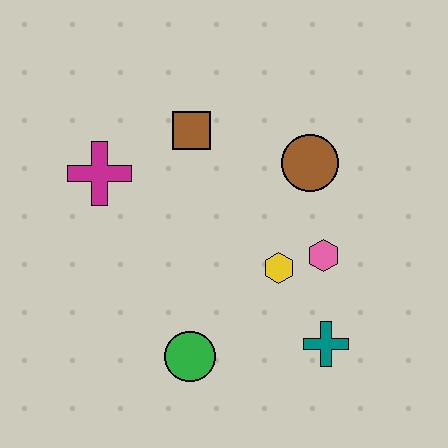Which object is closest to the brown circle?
The pink hexagon is closest to the brown circle.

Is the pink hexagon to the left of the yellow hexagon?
No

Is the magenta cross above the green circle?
Yes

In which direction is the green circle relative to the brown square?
The green circle is below the brown square.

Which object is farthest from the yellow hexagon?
The magenta cross is farthest from the yellow hexagon.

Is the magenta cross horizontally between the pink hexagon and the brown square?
No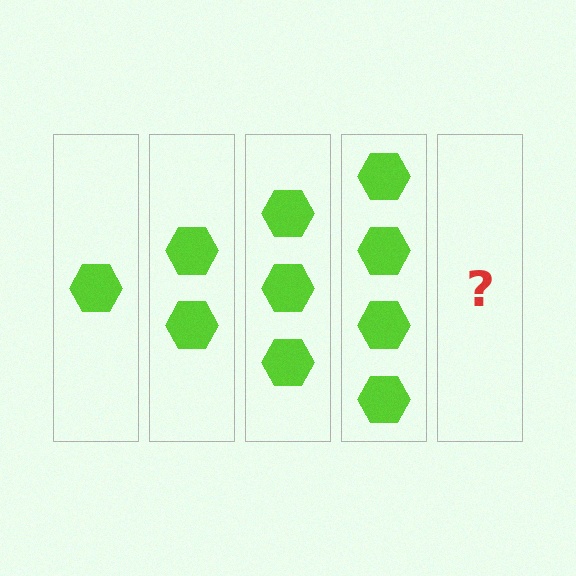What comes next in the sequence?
The next element should be 5 hexagons.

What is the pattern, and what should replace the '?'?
The pattern is that each step adds one more hexagon. The '?' should be 5 hexagons.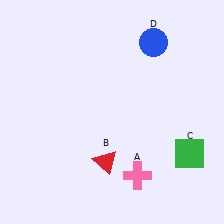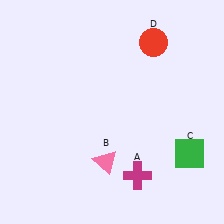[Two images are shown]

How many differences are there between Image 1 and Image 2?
There are 3 differences between the two images.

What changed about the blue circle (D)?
In Image 1, D is blue. In Image 2, it changed to red.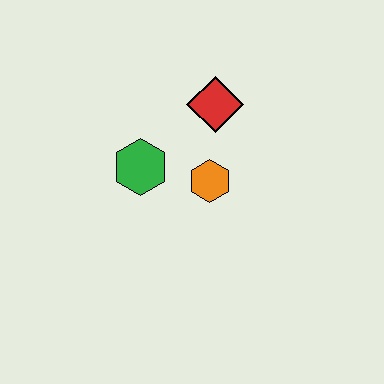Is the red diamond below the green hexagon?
No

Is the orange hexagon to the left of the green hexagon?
No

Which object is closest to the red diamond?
The orange hexagon is closest to the red diamond.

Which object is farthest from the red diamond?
The green hexagon is farthest from the red diamond.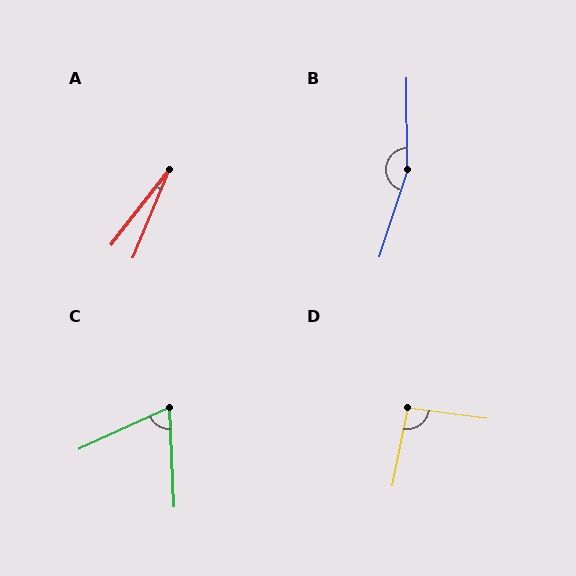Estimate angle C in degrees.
Approximately 68 degrees.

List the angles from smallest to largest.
A (16°), C (68°), D (94°), B (162°).